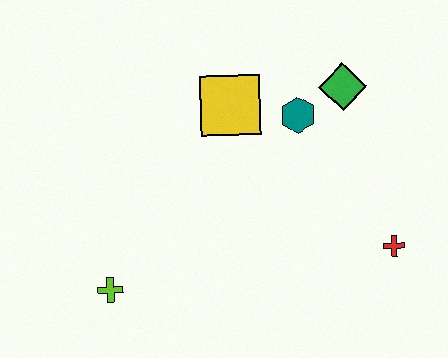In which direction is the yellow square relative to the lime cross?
The yellow square is above the lime cross.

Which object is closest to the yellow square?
The teal hexagon is closest to the yellow square.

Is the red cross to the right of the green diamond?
Yes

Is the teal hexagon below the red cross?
No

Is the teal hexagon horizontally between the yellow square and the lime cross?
No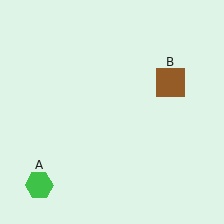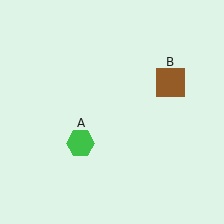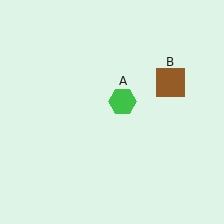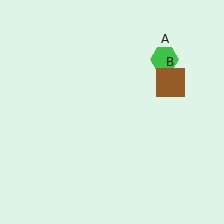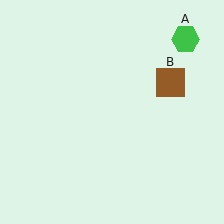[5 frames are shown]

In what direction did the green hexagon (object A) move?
The green hexagon (object A) moved up and to the right.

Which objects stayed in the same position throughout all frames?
Brown square (object B) remained stationary.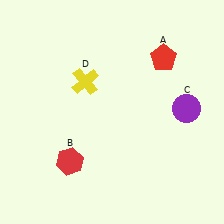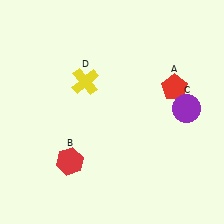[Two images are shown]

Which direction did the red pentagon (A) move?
The red pentagon (A) moved down.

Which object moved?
The red pentagon (A) moved down.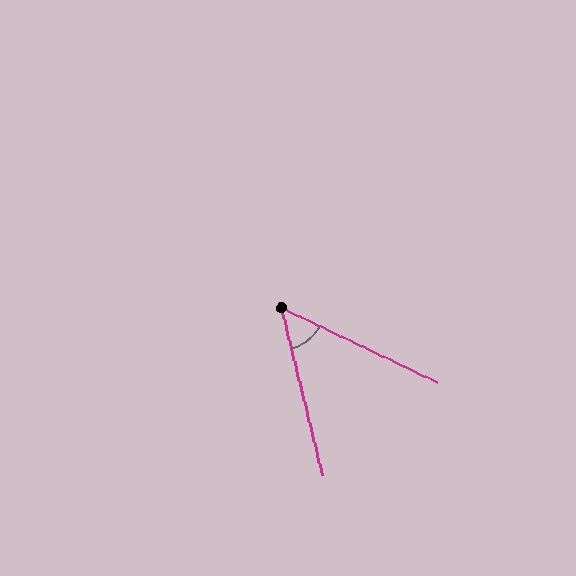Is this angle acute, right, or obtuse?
It is acute.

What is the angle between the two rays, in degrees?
Approximately 51 degrees.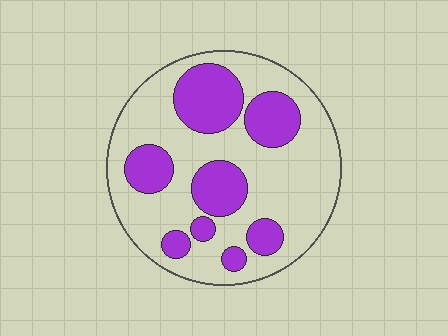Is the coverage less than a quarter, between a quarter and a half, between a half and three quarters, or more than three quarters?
Between a quarter and a half.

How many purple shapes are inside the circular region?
8.